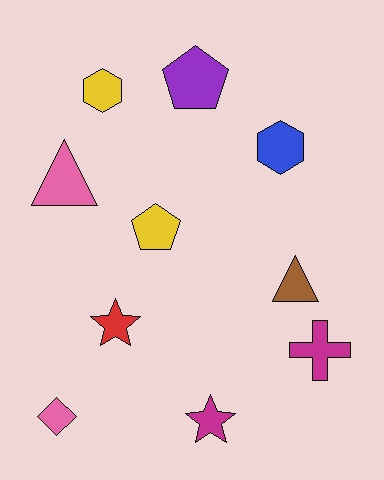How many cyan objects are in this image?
There are no cyan objects.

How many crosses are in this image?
There is 1 cross.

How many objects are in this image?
There are 10 objects.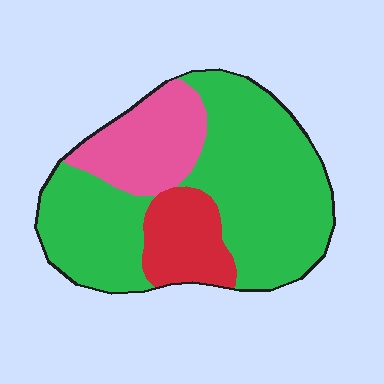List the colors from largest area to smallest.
From largest to smallest: green, pink, red.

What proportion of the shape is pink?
Pink takes up about one fifth (1/5) of the shape.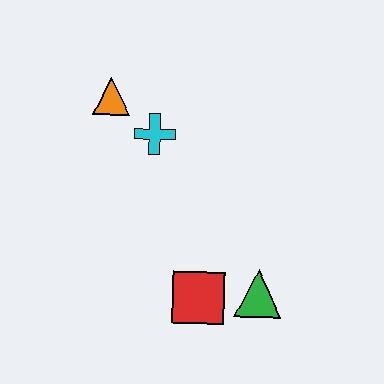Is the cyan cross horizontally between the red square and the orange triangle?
Yes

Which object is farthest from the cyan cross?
The green triangle is farthest from the cyan cross.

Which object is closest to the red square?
The green triangle is closest to the red square.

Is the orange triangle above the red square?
Yes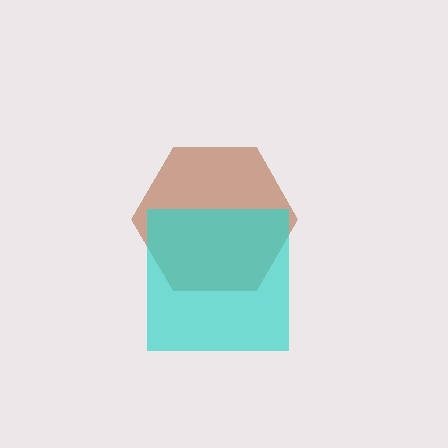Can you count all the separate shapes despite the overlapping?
Yes, there are 2 separate shapes.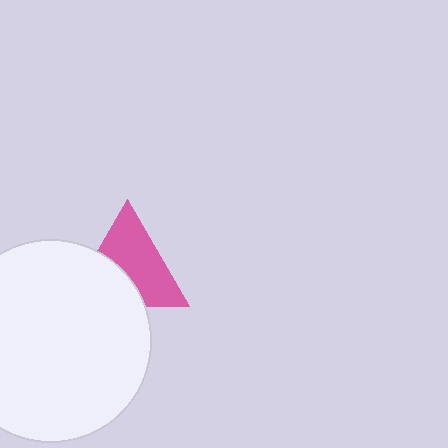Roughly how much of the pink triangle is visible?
About half of it is visible (roughly 61%).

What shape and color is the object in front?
The object in front is a white circle.